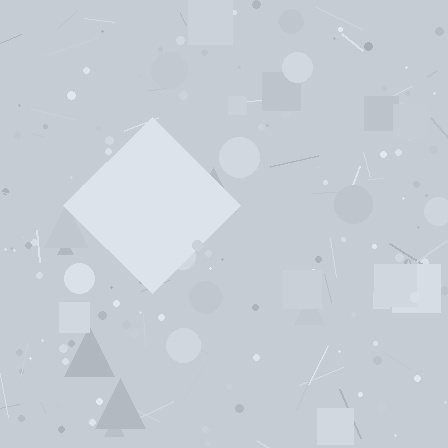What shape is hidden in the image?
A diamond is hidden in the image.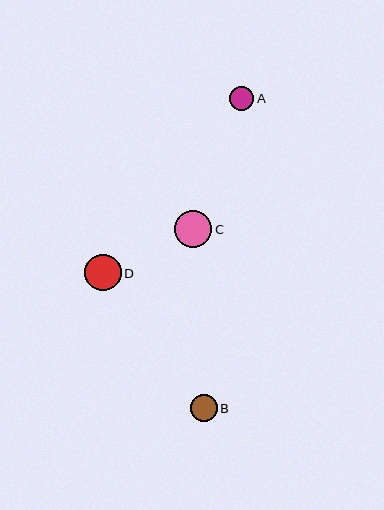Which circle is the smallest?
Circle A is the smallest with a size of approximately 24 pixels.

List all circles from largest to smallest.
From largest to smallest: C, D, B, A.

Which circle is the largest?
Circle C is the largest with a size of approximately 37 pixels.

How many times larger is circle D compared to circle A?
Circle D is approximately 1.5 times the size of circle A.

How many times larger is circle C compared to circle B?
Circle C is approximately 1.4 times the size of circle B.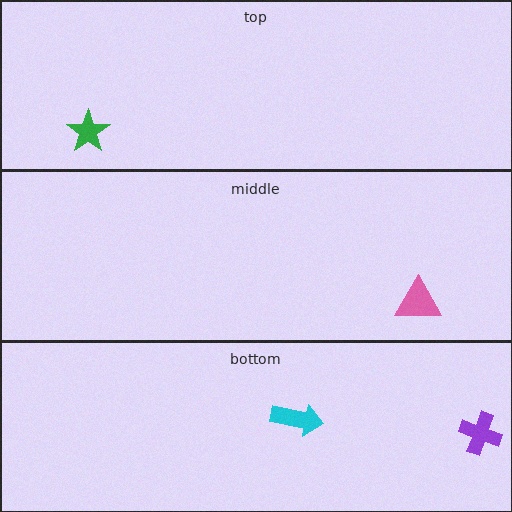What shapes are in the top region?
The green star.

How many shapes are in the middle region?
1.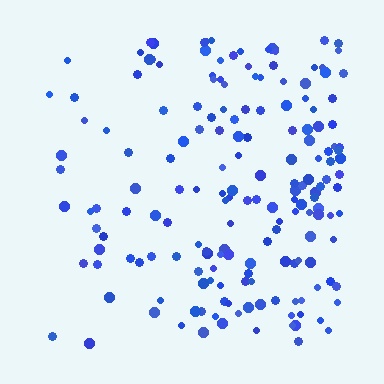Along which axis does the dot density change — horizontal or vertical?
Horizontal.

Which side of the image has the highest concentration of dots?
The right.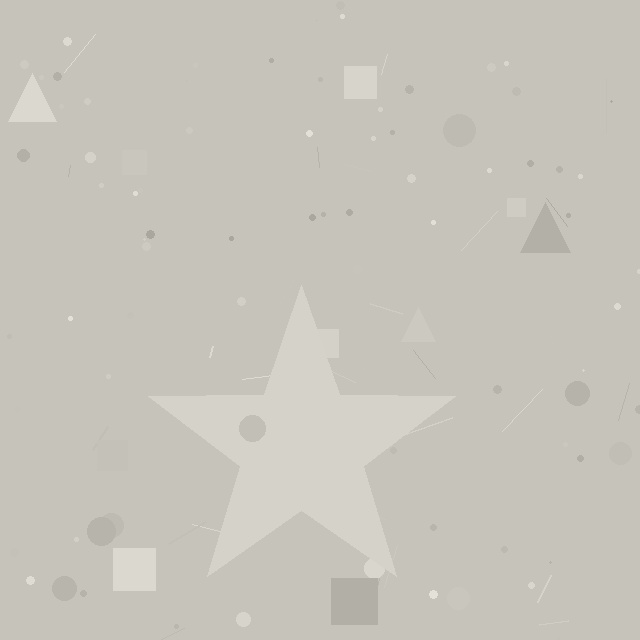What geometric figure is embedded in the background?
A star is embedded in the background.